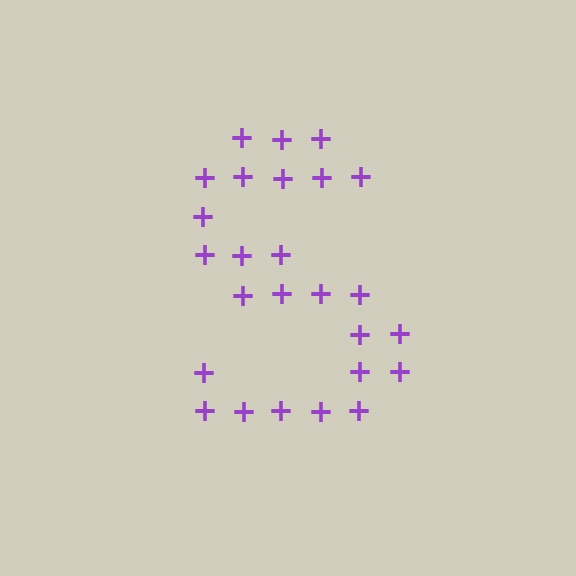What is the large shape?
The large shape is the letter S.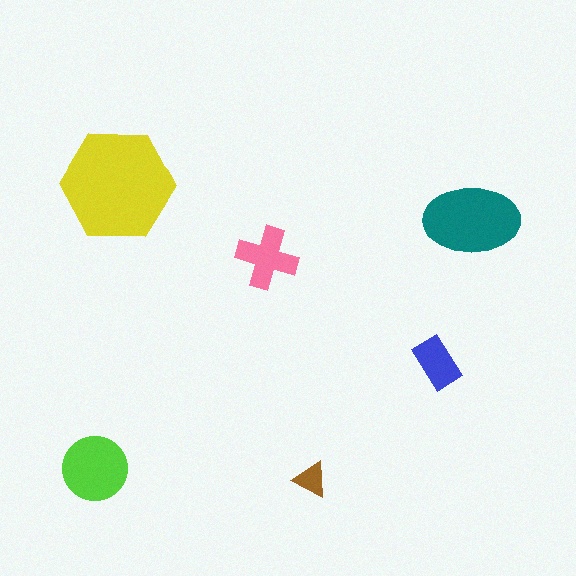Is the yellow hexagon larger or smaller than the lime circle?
Larger.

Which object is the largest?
The yellow hexagon.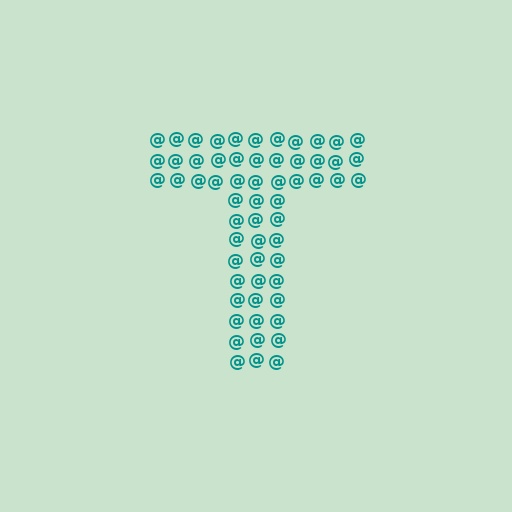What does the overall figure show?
The overall figure shows the letter T.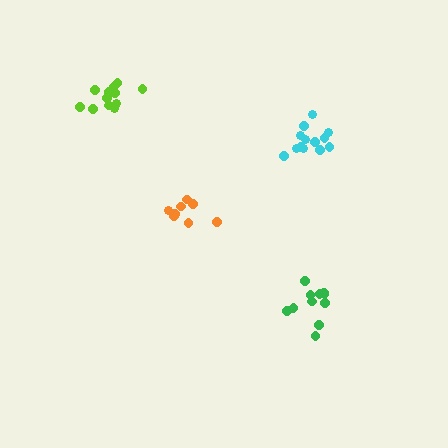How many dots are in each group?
Group 1: 13 dots, Group 2: 11 dots, Group 3: 8 dots, Group 4: 13 dots (45 total).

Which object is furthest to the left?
The lime cluster is leftmost.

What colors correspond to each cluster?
The clusters are colored: cyan, green, orange, lime.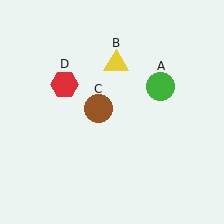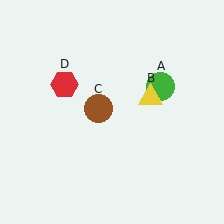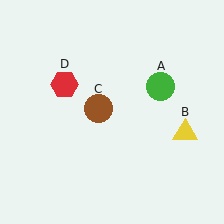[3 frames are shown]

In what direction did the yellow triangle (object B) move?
The yellow triangle (object B) moved down and to the right.